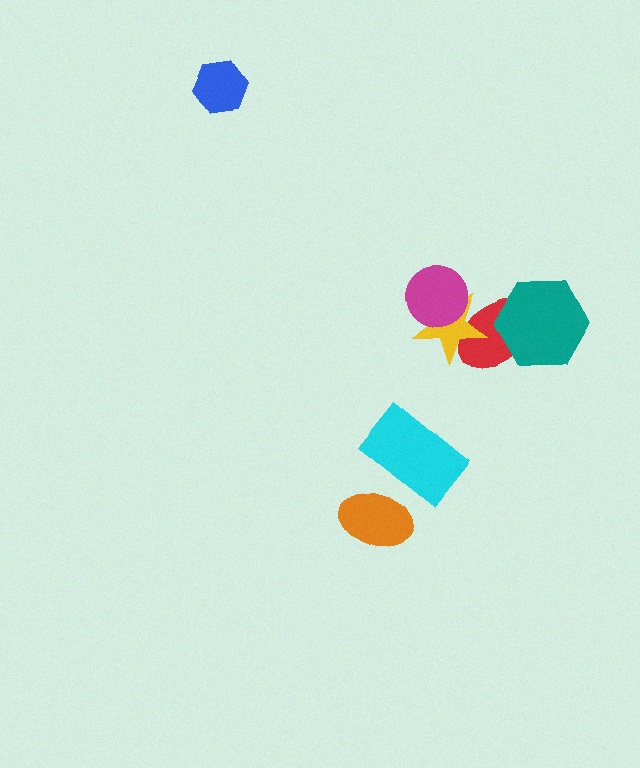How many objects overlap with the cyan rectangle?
1 object overlaps with the cyan rectangle.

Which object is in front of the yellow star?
The magenta circle is in front of the yellow star.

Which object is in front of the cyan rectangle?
The orange ellipse is in front of the cyan rectangle.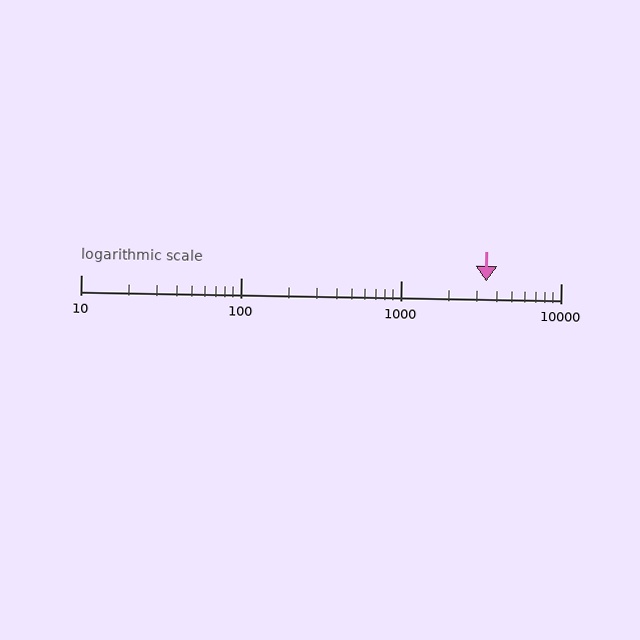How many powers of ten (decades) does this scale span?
The scale spans 3 decades, from 10 to 10000.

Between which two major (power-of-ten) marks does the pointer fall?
The pointer is between 1000 and 10000.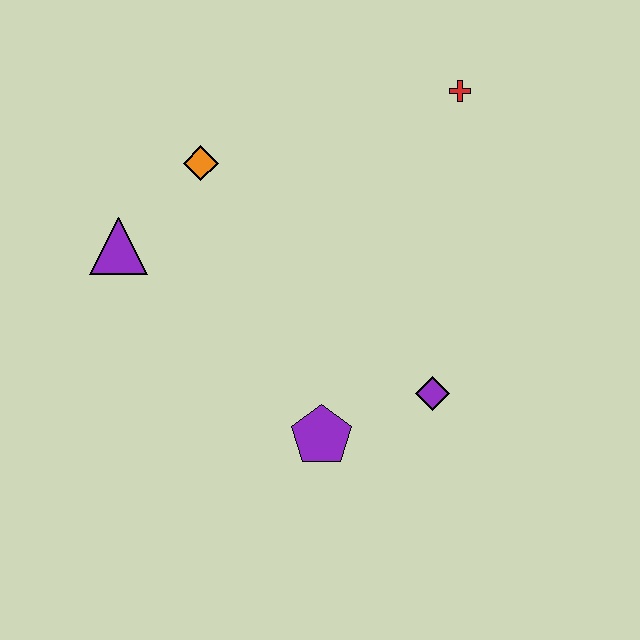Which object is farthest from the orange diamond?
The purple diamond is farthest from the orange diamond.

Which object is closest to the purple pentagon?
The purple diamond is closest to the purple pentagon.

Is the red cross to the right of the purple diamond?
Yes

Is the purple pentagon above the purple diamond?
No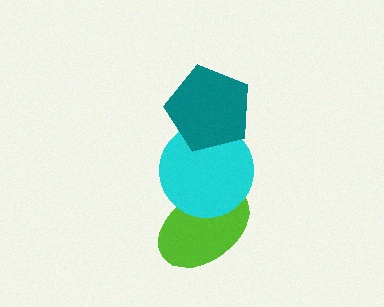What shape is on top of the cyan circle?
The teal pentagon is on top of the cyan circle.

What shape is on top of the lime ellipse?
The cyan circle is on top of the lime ellipse.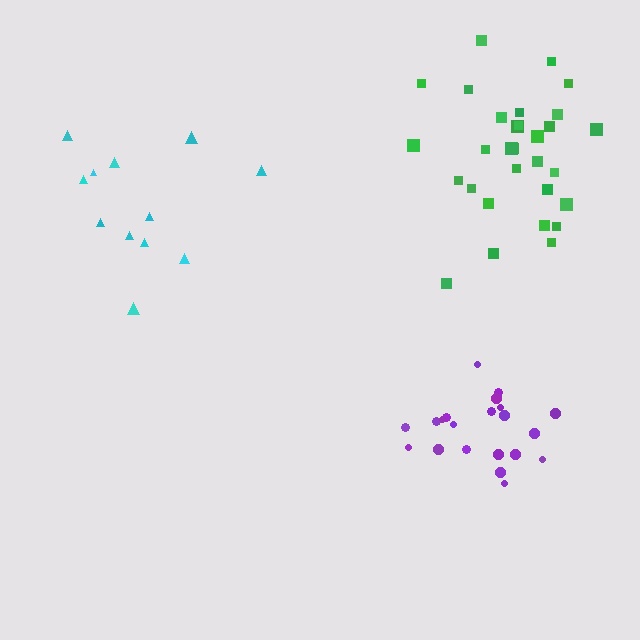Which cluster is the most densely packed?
Purple.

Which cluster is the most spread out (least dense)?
Cyan.